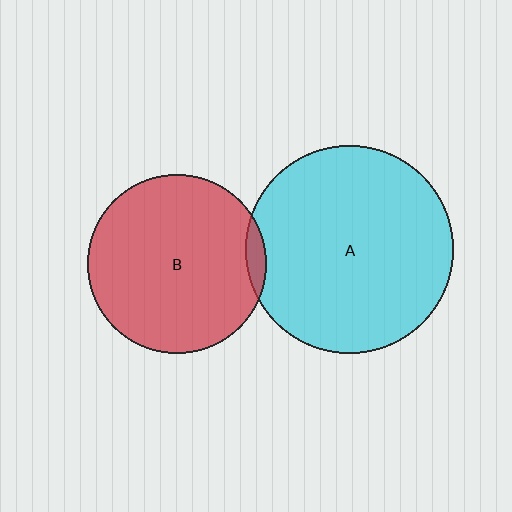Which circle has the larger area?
Circle A (cyan).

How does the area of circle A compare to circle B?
Approximately 1.4 times.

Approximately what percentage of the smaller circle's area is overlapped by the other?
Approximately 5%.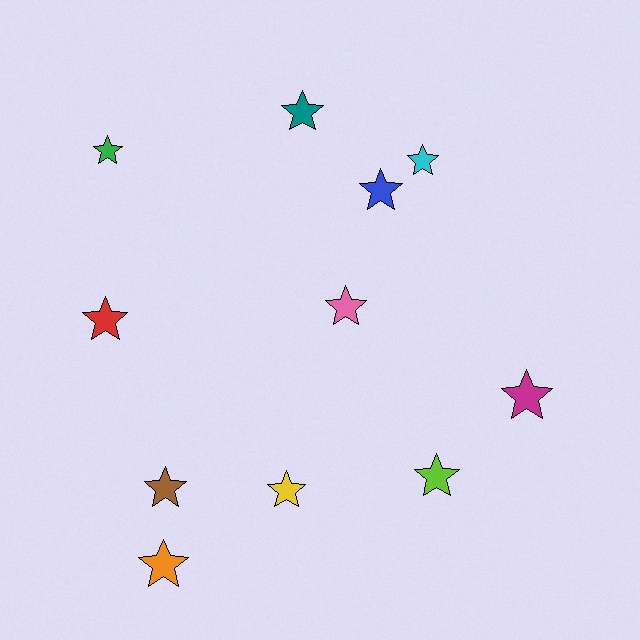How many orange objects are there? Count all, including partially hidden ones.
There is 1 orange object.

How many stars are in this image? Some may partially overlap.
There are 11 stars.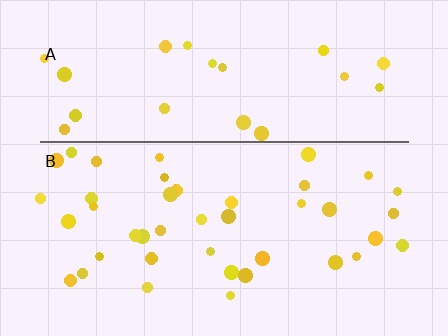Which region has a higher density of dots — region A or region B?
B (the bottom).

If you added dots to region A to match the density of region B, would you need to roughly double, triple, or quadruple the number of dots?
Approximately double.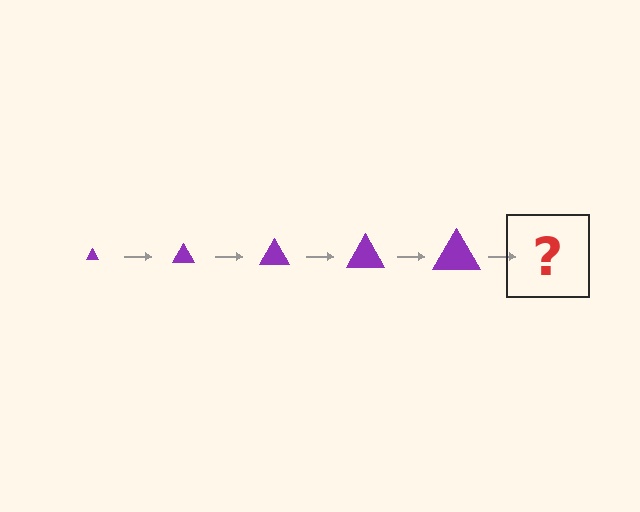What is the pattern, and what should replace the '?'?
The pattern is that the triangle gets progressively larger each step. The '?' should be a purple triangle, larger than the previous one.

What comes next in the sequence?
The next element should be a purple triangle, larger than the previous one.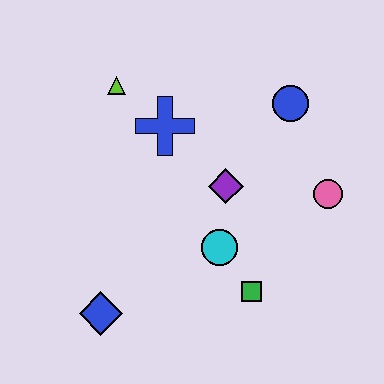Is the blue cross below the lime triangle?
Yes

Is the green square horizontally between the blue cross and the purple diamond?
No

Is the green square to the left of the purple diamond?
No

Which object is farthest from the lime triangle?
The green square is farthest from the lime triangle.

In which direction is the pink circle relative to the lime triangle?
The pink circle is to the right of the lime triangle.